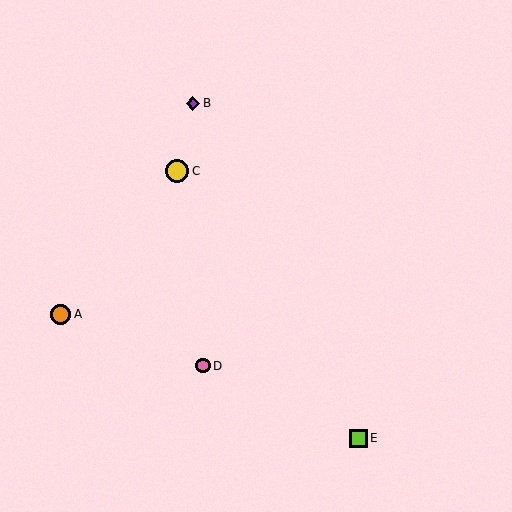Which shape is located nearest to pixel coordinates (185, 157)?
The yellow circle (labeled C) at (177, 171) is nearest to that location.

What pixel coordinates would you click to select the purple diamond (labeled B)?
Click at (193, 103) to select the purple diamond B.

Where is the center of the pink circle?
The center of the pink circle is at (203, 366).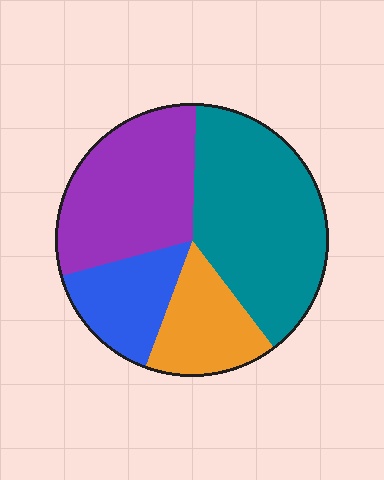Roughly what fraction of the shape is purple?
Purple covers about 30% of the shape.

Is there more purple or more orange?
Purple.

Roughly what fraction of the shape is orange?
Orange covers about 15% of the shape.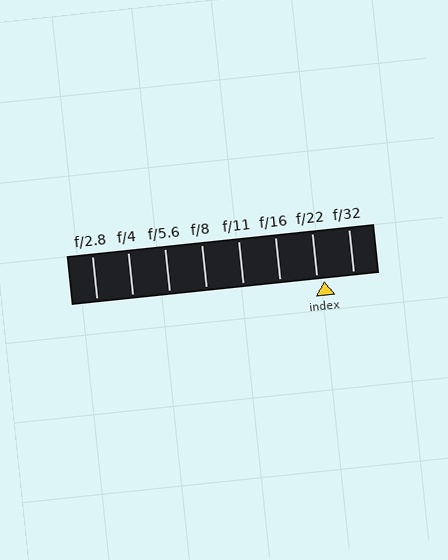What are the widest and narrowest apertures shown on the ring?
The widest aperture shown is f/2.8 and the narrowest is f/32.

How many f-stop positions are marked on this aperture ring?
There are 8 f-stop positions marked.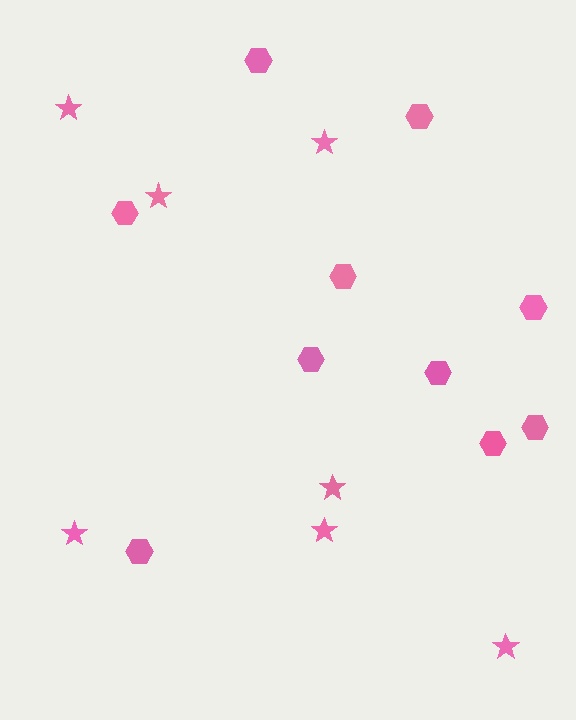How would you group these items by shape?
There are 2 groups: one group of hexagons (10) and one group of stars (7).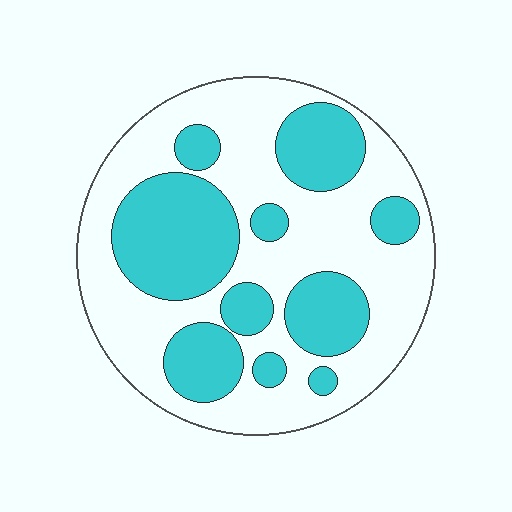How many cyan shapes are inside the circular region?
10.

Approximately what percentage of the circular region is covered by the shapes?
Approximately 40%.